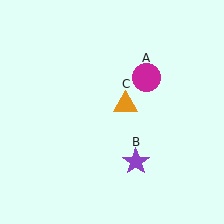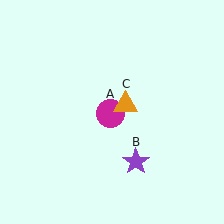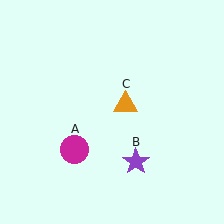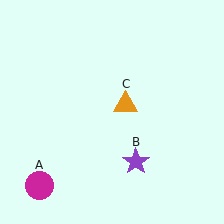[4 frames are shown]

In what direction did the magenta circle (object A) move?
The magenta circle (object A) moved down and to the left.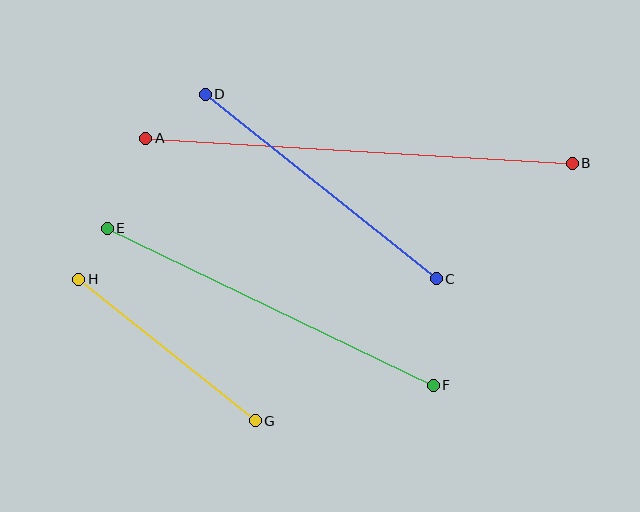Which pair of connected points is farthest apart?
Points A and B are farthest apart.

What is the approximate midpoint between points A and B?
The midpoint is at approximately (359, 151) pixels.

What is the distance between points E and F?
The distance is approximately 362 pixels.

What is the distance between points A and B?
The distance is approximately 427 pixels.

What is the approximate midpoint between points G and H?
The midpoint is at approximately (167, 350) pixels.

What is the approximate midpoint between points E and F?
The midpoint is at approximately (270, 307) pixels.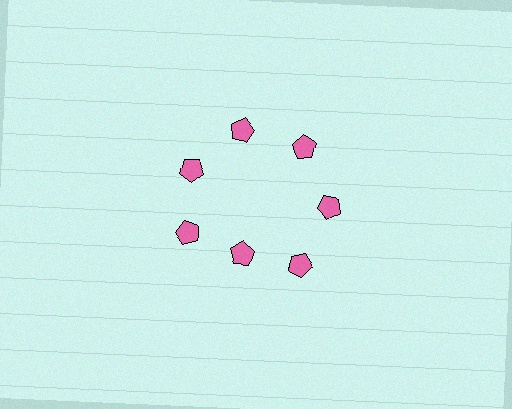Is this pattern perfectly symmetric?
No. The 7 pink pentagons are arranged in a ring, but one element near the 6 o'clock position is pulled inward toward the center, breaking the 7-fold rotational symmetry.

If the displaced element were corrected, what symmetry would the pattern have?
It would have 7-fold rotational symmetry — the pattern would map onto itself every 51 degrees.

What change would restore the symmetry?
The symmetry would be restored by moving it outward, back onto the ring so that all 7 pentagons sit at equal angles and equal distance from the center.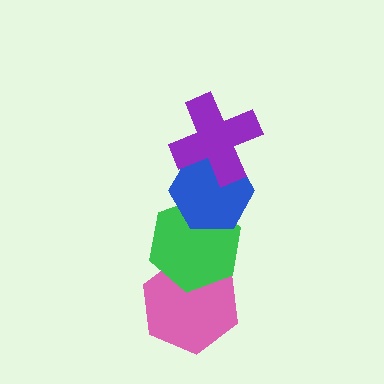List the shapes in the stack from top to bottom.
From top to bottom: the purple cross, the blue hexagon, the green hexagon, the pink hexagon.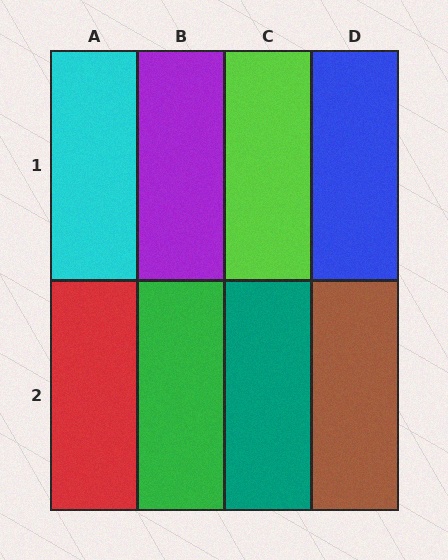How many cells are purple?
1 cell is purple.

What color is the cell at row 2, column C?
Teal.